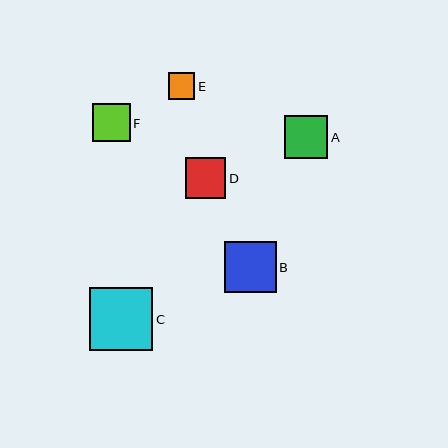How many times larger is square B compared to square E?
Square B is approximately 2.0 times the size of square E.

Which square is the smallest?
Square E is the smallest with a size of approximately 26 pixels.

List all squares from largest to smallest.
From largest to smallest: C, B, A, D, F, E.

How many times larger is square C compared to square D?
Square C is approximately 1.6 times the size of square D.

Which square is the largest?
Square C is the largest with a size of approximately 63 pixels.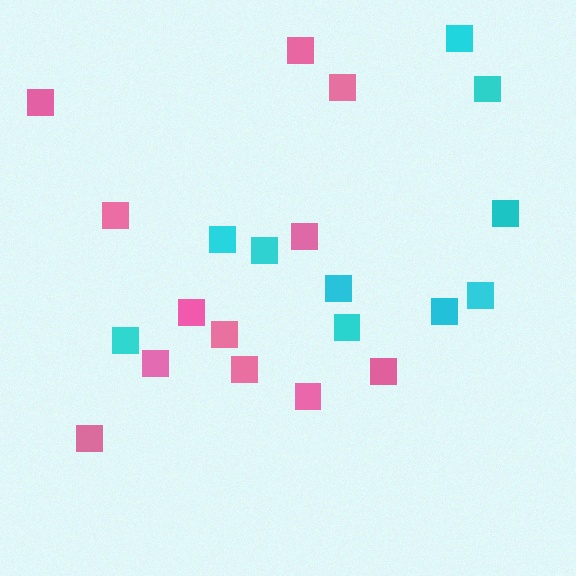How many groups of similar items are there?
There are 2 groups: one group of pink squares (12) and one group of cyan squares (10).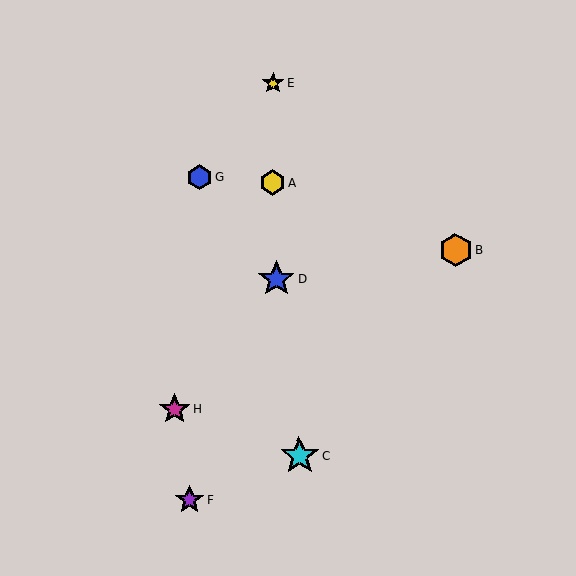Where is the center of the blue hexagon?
The center of the blue hexagon is at (199, 177).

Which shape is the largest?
The cyan star (labeled C) is the largest.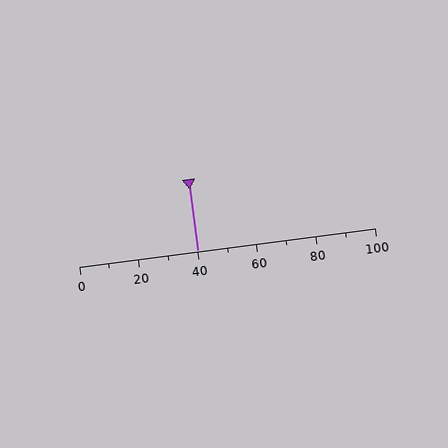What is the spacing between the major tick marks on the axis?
The major ticks are spaced 20 apart.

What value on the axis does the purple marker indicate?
The marker indicates approximately 40.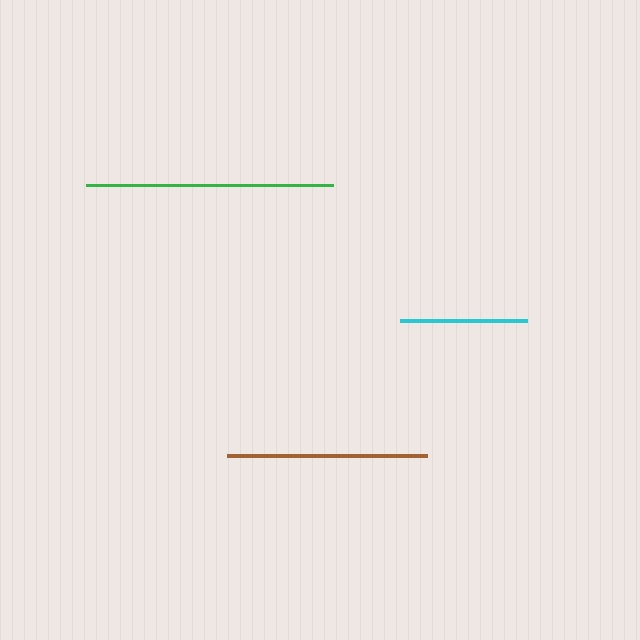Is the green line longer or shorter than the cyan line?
The green line is longer than the cyan line.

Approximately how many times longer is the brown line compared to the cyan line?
The brown line is approximately 1.6 times the length of the cyan line.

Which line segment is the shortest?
The cyan line is the shortest at approximately 127 pixels.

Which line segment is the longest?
The green line is the longest at approximately 247 pixels.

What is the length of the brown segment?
The brown segment is approximately 200 pixels long.